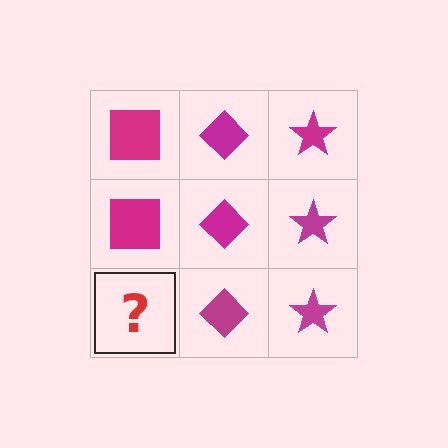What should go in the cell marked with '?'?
The missing cell should contain a magenta square.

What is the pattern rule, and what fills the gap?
The rule is that each column has a consistent shape. The gap should be filled with a magenta square.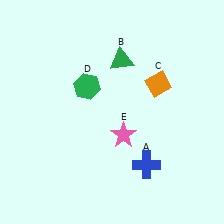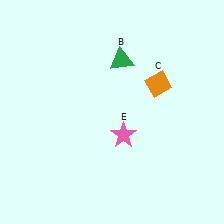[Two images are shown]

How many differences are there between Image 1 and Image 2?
There are 2 differences between the two images.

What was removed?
The green hexagon (D), the blue cross (A) were removed in Image 2.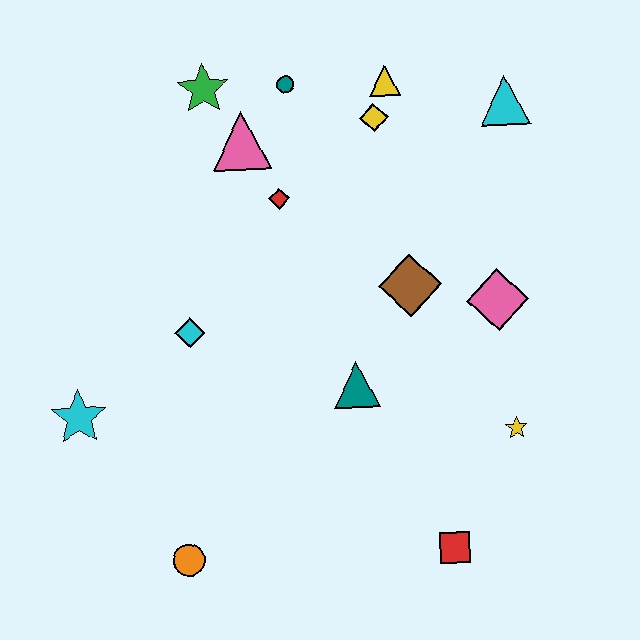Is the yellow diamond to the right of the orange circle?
Yes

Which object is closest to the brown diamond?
The pink diamond is closest to the brown diamond.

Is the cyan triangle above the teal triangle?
Yes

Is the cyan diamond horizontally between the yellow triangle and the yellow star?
No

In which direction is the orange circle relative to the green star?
The orange circle is below the green star.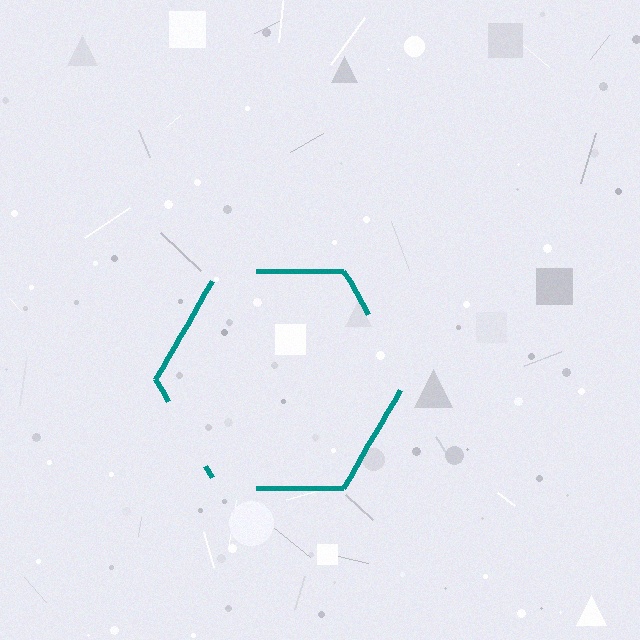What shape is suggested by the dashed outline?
The dashed outline suggests a hexagon.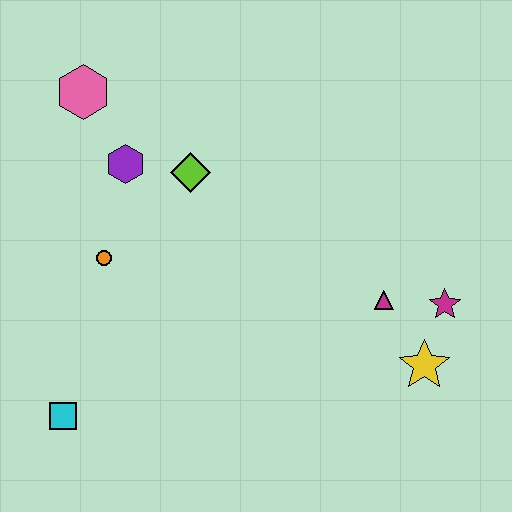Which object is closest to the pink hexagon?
The purple hexagon is closest to the pink hexagon.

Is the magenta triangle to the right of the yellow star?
No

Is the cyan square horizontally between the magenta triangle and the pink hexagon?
No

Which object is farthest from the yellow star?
The pink hexagon is farthest from the yellow star.